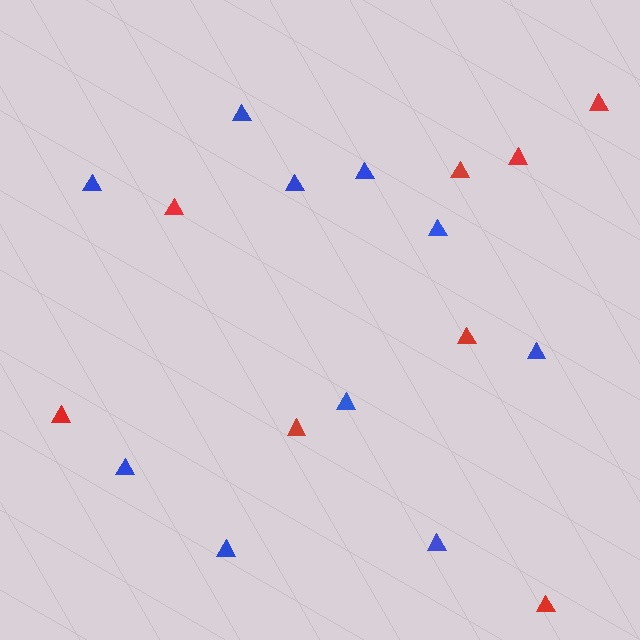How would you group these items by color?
There are 2 groups: one group of blue triangles (10) and one group of red triangles (8).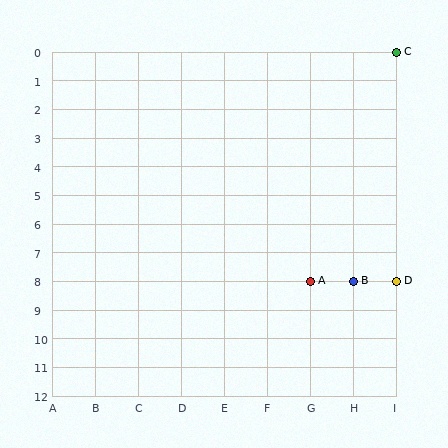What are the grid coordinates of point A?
Point A is at grid coordinates (G, 8).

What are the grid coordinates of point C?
Point C is at grid coordinates (I, 0).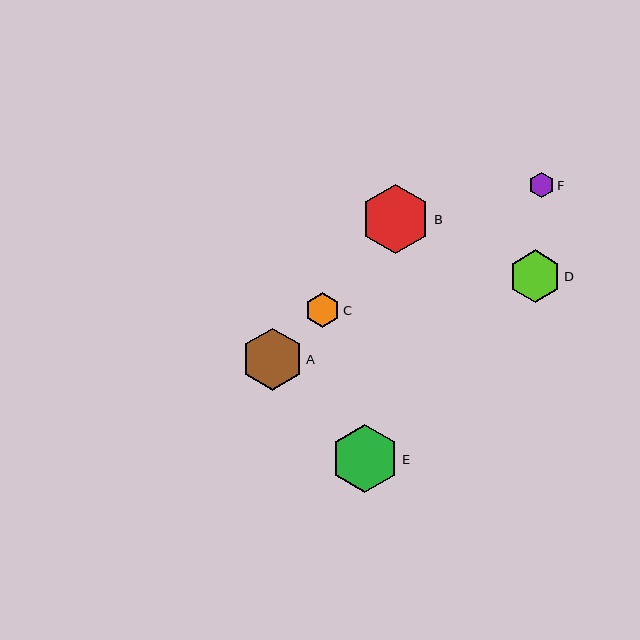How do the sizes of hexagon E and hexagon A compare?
Hexagon E and hexagon A are approximately the same size.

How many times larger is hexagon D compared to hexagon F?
Hexagon D is approximately 2.1 times the size of hexagon F.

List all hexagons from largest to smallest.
From largest to smallest: B, E, A, D, C, F.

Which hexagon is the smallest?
Hexagon F is the smallest with a size of approximately 25 pixels.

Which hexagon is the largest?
Hexagon B is the largest with a size of approximately 69 pixels.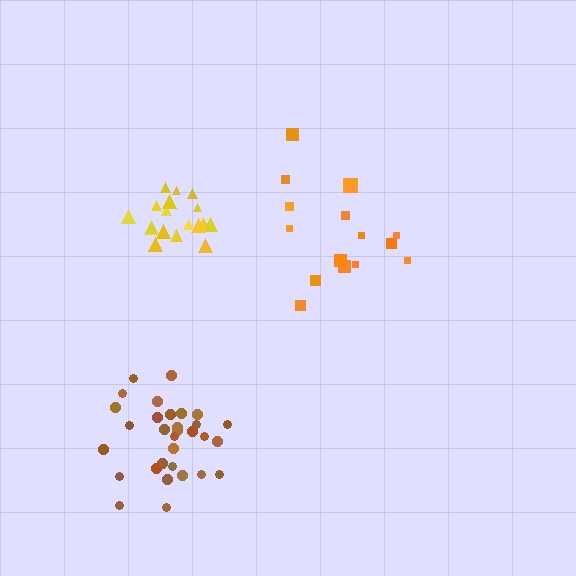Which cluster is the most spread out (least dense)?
Orange.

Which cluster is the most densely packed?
Yellow.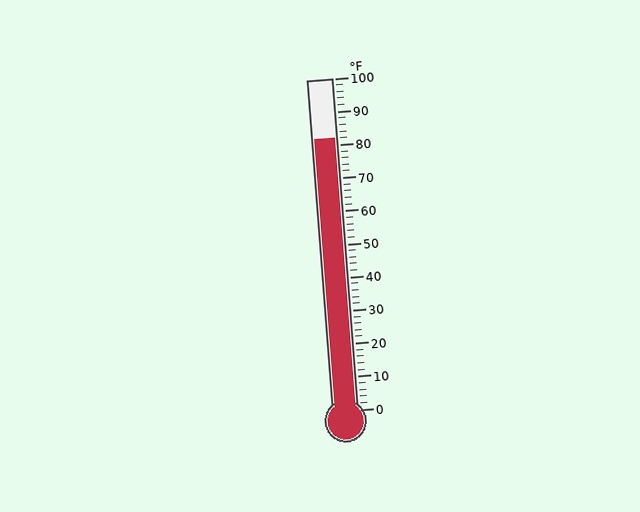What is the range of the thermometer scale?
The thermometer scale ranges from 0°F to 100°F.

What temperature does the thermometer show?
The thermometer shows approximately 82°F.